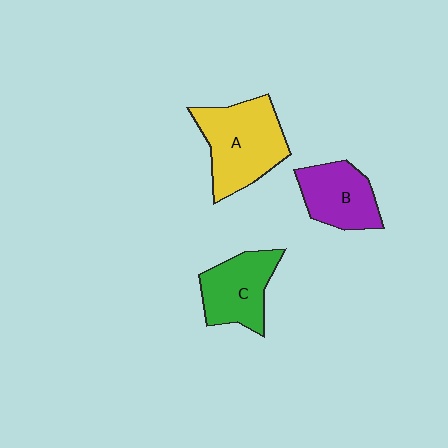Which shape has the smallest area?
Shape B (purple).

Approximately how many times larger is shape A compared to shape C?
Approximately 1.4 times.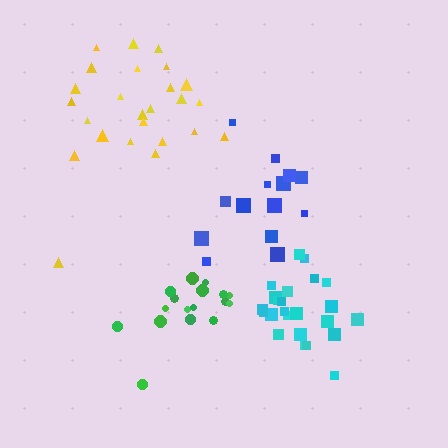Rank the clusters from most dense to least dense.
green, cyan, yellow, blue.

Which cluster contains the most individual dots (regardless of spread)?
Yellow (25).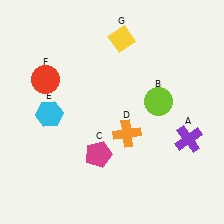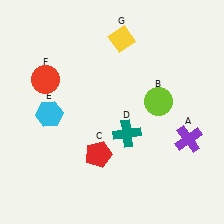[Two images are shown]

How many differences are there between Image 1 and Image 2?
There are 2 differences between the two images.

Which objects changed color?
C changed from magenta to red. D changed from orange to teal.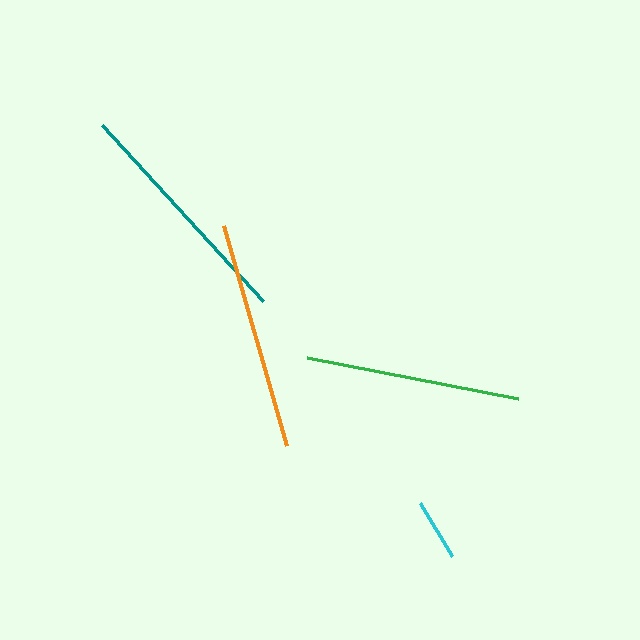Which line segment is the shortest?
The cyan line is the shortest at approximately 61 pixels.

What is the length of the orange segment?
The orange segment is approximately 228 pixels long.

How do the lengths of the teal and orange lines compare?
The teal and orange lines are approximately the same length.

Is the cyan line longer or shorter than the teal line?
The teal line is longer than the cyan line.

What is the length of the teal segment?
The teal segment is approximately 238 pixels long.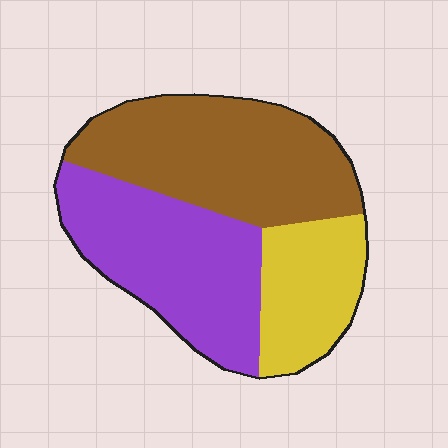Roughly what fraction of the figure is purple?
Purple takes up about three eighths (3/8) of the figure.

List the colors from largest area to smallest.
From largest to smallest: brown, purple, yellow.